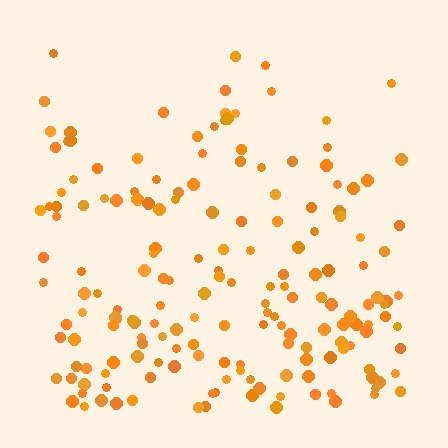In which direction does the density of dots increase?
From top to bottom, with the bottom side densest.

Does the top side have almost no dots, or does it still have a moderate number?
Still a moderate number, just noticeably fewer than the bottom.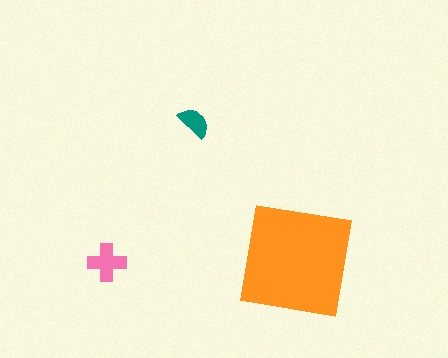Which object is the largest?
The orange square.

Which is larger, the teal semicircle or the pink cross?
The pink cross.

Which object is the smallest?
The teal semicircle.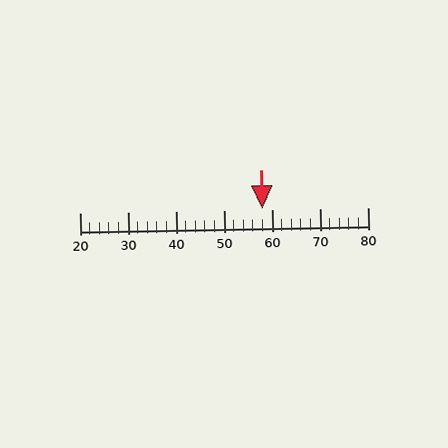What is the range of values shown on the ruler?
The ruler shows values from 20 to 80.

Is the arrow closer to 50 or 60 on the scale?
The arrow is closer to 60.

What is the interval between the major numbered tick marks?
The major tick marks are spaced 10 units apart.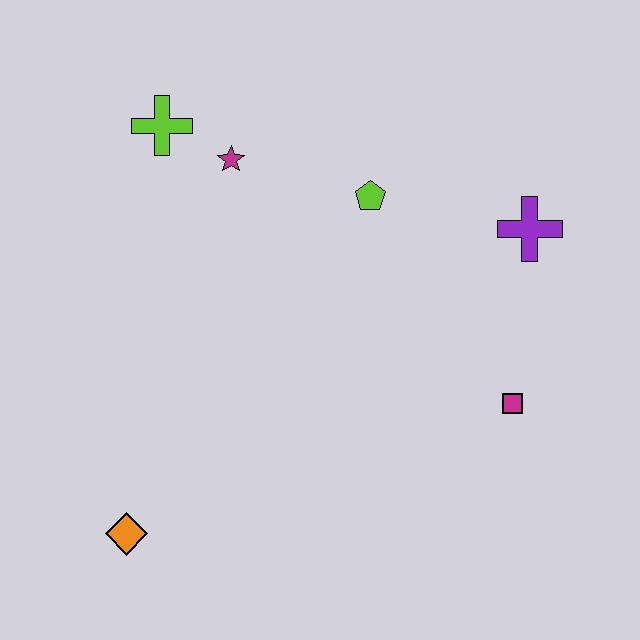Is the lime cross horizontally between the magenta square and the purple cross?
No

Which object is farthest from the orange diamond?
The purple cross is farthest from the orange diamond.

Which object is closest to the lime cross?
The magenta star is closest to the lime cross.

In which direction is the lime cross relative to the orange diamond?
The lime cross is above the orange diamond.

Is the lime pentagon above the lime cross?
No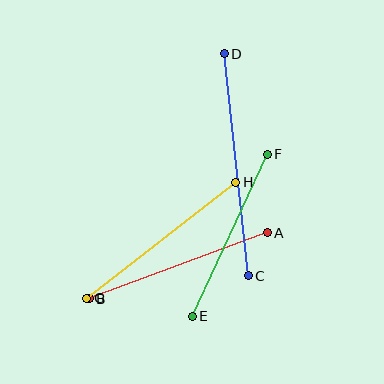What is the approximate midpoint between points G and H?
The midpoint is at approximately (161, 240) pixels.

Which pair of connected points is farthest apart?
Points C and D are farthest apart.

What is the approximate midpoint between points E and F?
The midpoint is at approximately (230, 235) pixels.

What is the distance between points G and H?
The distance is approximately 189 pixels.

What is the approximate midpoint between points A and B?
The midpoint is at approximately (178, 266) pixels.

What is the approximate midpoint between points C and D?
The midpoint is at approximately (236, 165) pixels.